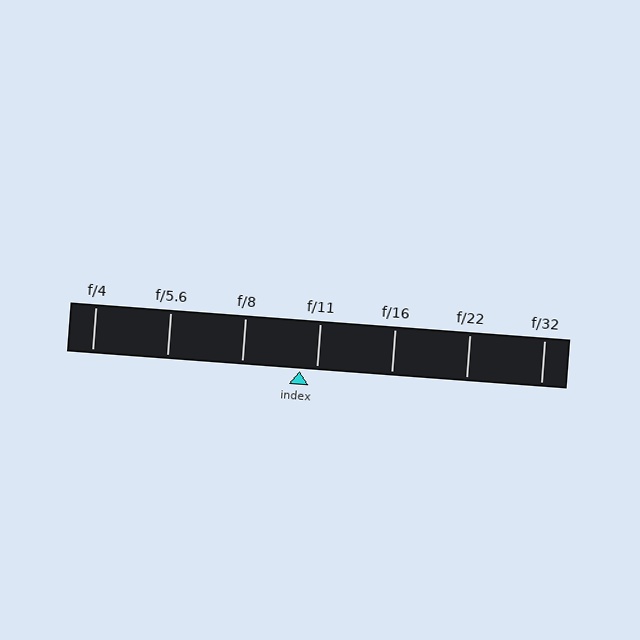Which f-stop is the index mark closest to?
The index mark is closest to f/11.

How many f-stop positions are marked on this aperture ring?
There are 7 f-stop positions marked.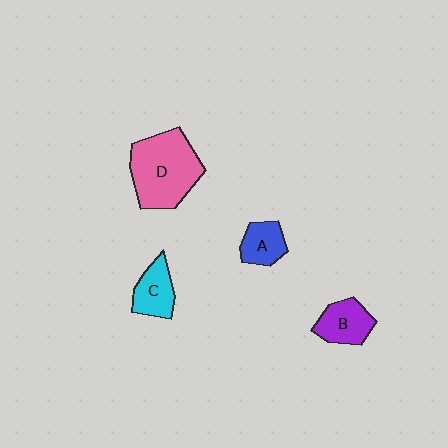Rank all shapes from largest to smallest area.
From largest to smallest: D (pink), B (purple), C (cyan), A (blue).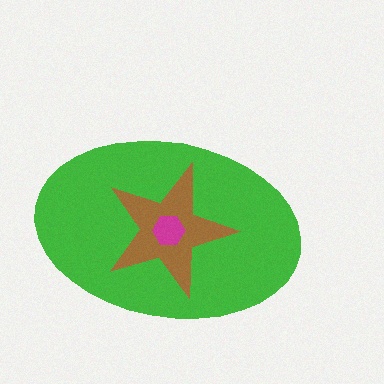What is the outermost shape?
The green ellipse.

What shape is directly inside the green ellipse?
The brown star.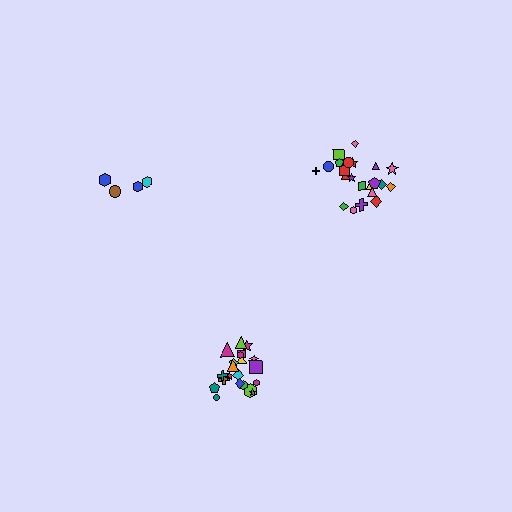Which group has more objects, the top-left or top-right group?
The top-right group.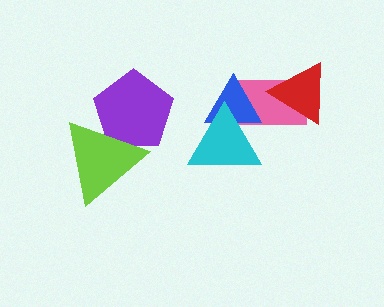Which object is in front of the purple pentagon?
The lime triangle is in front of the purple pentagon.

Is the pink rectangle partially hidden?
Yes, it is partially covered by another shape.